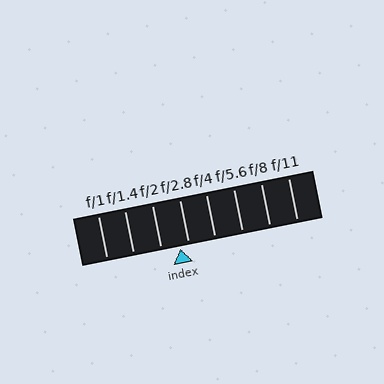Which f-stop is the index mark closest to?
The index mark is closest to f/2.8.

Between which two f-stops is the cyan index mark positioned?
The index mark is between f/2 and f/2.8.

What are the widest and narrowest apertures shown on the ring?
The widest aperture shown is f/1 and the narrowest is f/11.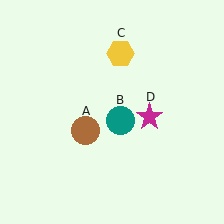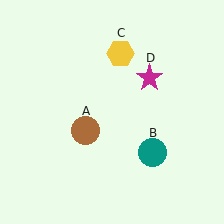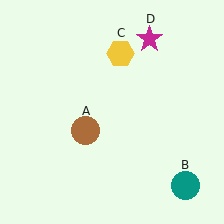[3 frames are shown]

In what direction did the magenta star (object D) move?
The magenta star (object D) moved up.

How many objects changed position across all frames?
2 objects changed position: teal circle (object B), magenta star (object D).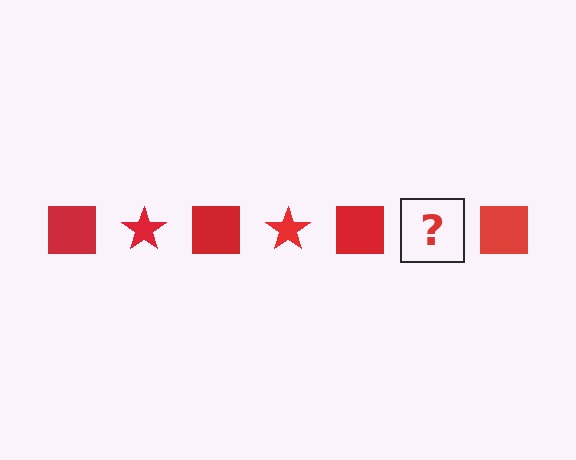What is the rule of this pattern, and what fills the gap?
The rule is that the pattern cycles through square, star shapes in red. The gap should be filled with a red star.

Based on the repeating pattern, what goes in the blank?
The blank should be a red star.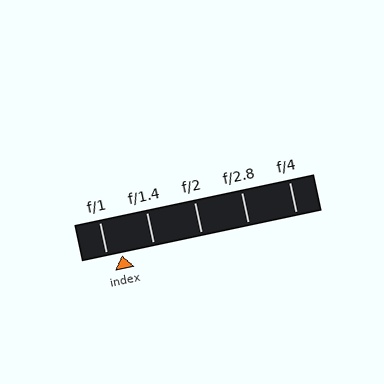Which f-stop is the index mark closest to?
The index mark is closest to f/1.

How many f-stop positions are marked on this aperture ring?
There are 5 f-stop positions marked.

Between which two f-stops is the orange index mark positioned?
The index mark is between f/1 and f/1.4.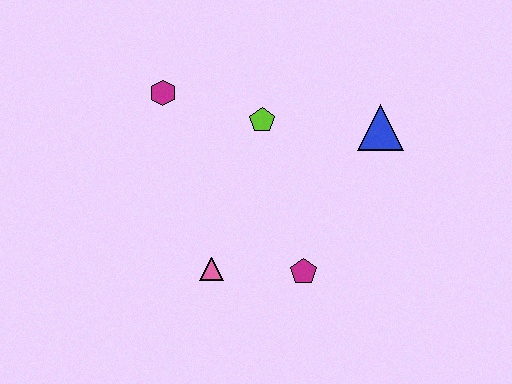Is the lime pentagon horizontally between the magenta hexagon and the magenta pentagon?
Yes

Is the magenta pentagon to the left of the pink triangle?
No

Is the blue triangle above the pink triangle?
Yes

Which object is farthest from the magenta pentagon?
The magenta hexagon is farthest from the magenta pentagon.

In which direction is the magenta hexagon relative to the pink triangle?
The magenta hexagon is above the pink triangle.